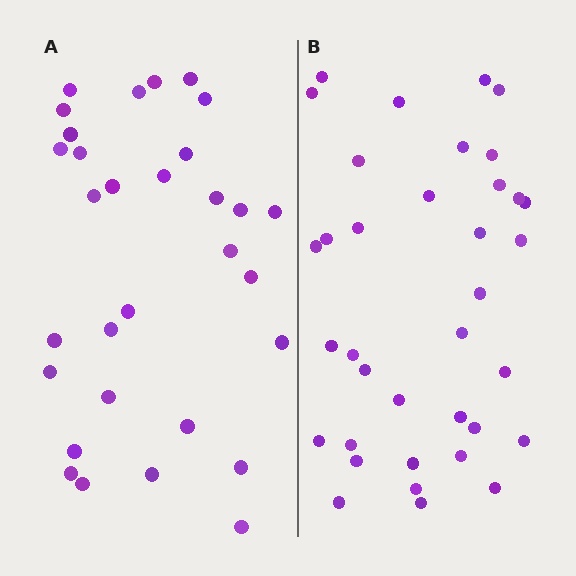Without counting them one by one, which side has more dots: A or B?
Region B (the right region) has more dots.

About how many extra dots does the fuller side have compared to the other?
Region B has about 5 more dots than region A.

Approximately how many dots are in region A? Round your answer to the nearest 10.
About 30 dots. (The exact count is 31, which rounds to 30.)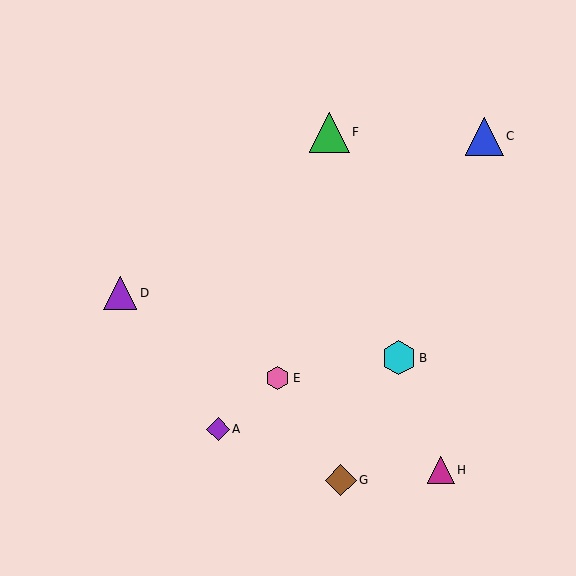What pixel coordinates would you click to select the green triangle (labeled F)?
Click at (330, 132) to select the green triangle F.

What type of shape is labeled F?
Shape F is a green triangle.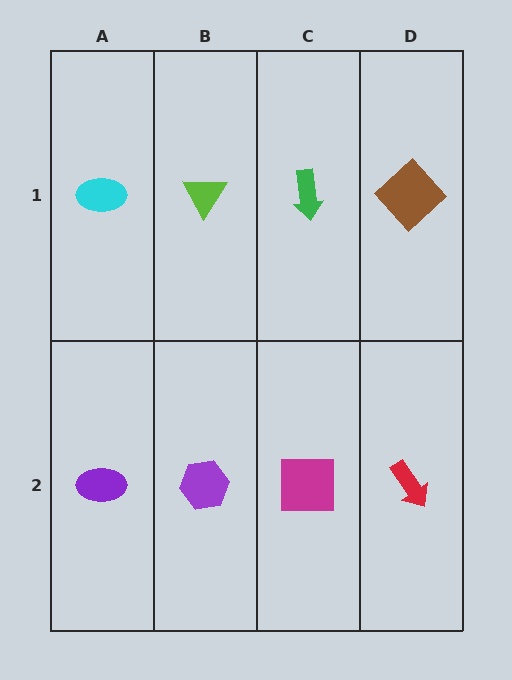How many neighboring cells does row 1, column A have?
2.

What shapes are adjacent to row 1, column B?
A purple hexagon (row 2, column B), a cyan ellipse (row 1, column A), a green arrow (row 1, column C).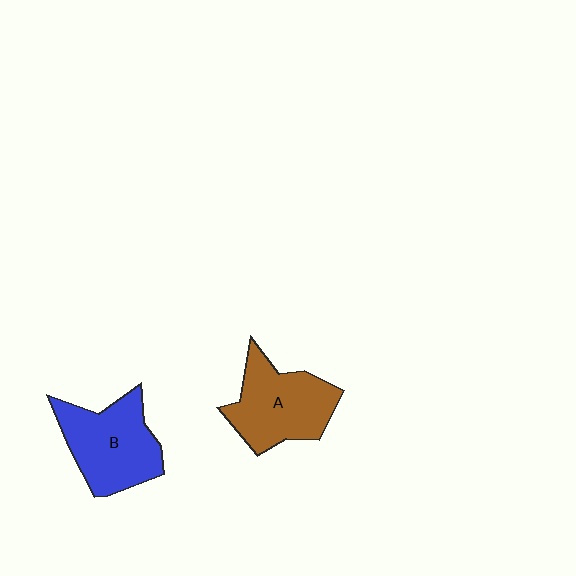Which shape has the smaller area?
Shape A (brown).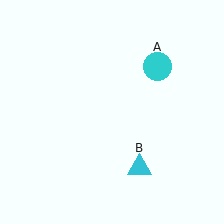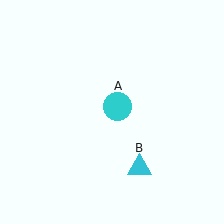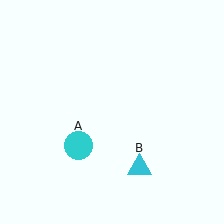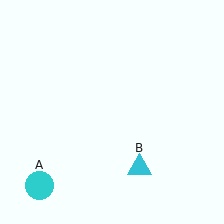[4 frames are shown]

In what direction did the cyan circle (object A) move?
The cyan circle (object A) moved down and to the left.